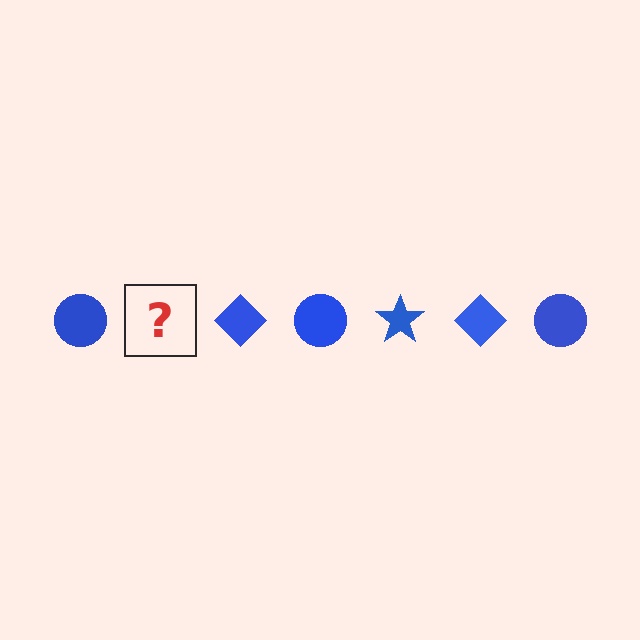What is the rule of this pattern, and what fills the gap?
The rule is that the pattern cycles through circle, star, diamond shapes in blue. The gap should be filled with a blue star.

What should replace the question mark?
The question mark should be replaced with a blue star.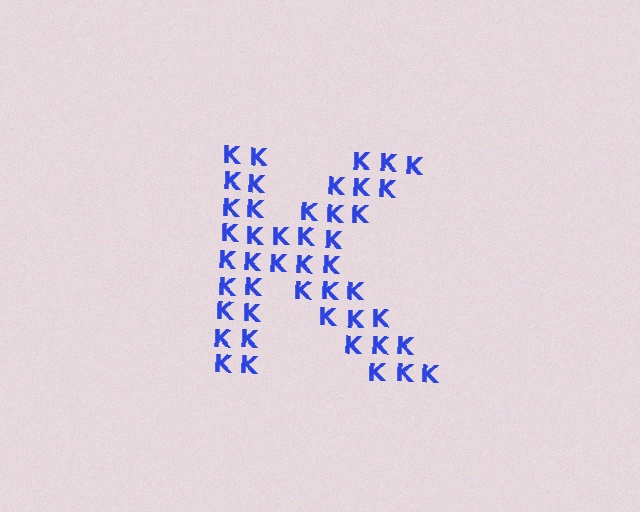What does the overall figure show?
The overall figure shows the letter K.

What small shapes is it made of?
It is made of small letter K's.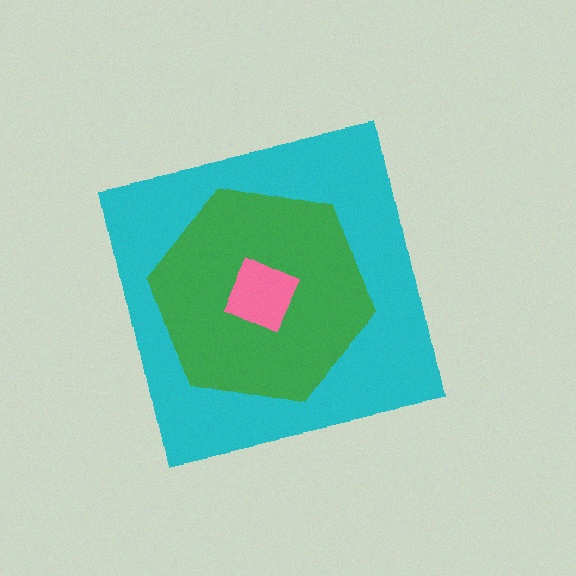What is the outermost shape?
The cyan square.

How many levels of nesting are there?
3.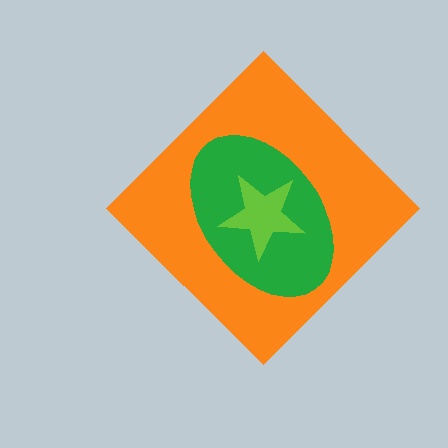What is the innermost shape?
The lime star.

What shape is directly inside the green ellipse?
The lime star.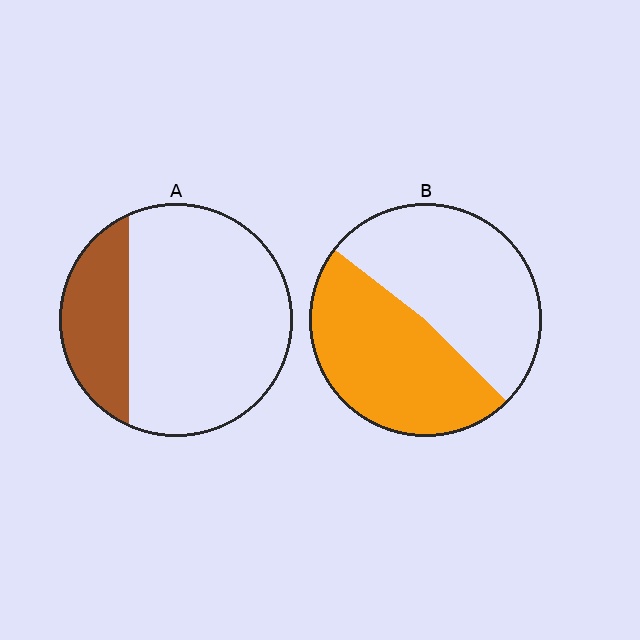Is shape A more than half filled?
No.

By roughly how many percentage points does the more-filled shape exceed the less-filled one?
By roughly 25 percentage points (B over A).